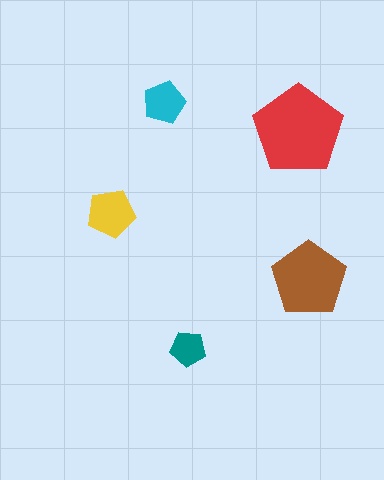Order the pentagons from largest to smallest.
the red one, the brown one, the yellow one, the cyan one, the teal one.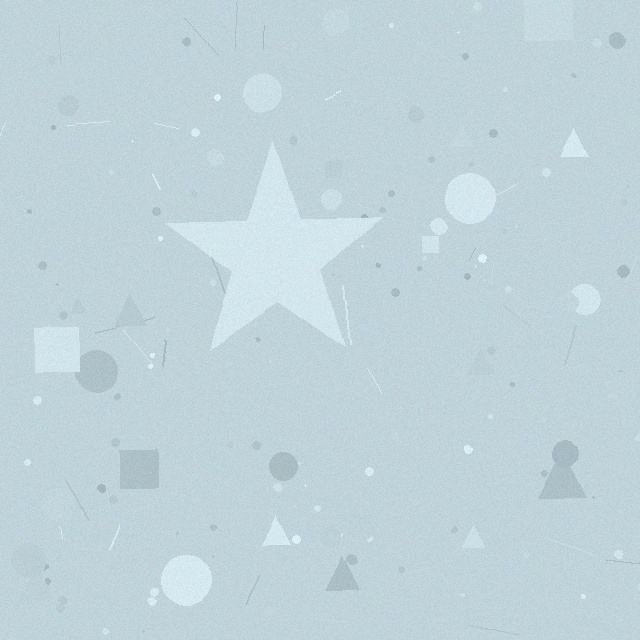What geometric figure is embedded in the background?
A star is embedded in the background.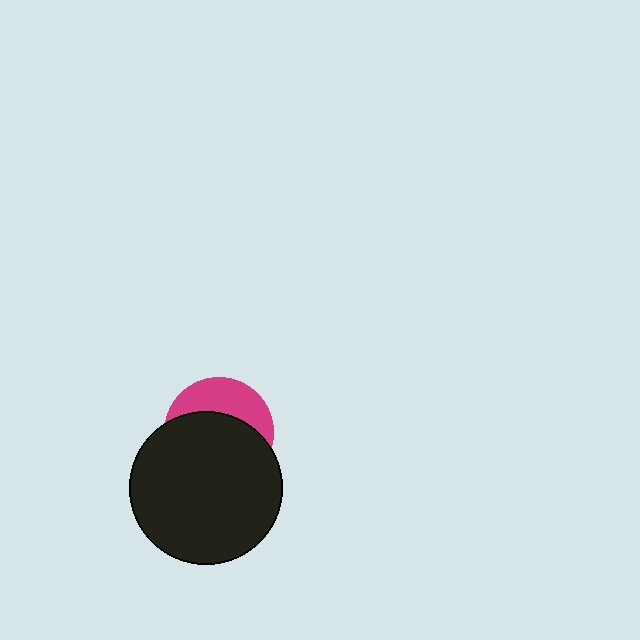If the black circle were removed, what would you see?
You would see the complete magenta circle.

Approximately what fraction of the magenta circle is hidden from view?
Roughly 65% of the magenta circle is hidden behind the black circle.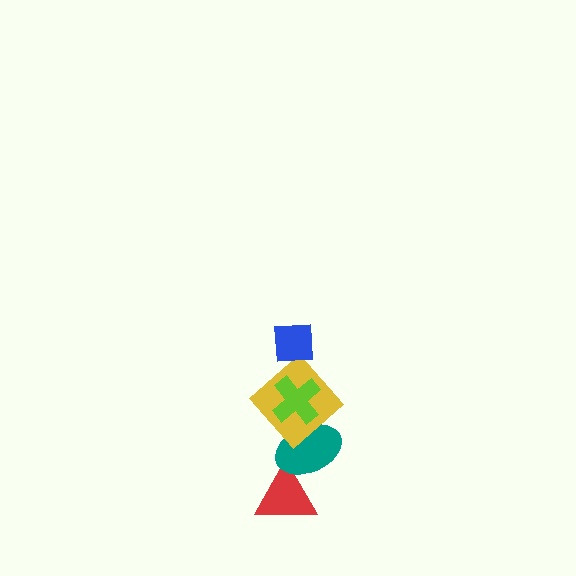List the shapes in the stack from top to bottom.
From top to bottom: the blue square, the lime cross, the yellow diamond, the teal ellipse, the red triangle.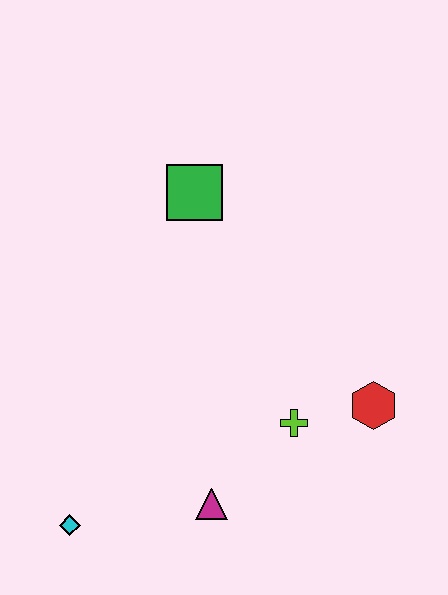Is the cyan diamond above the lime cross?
No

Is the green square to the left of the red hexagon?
Yes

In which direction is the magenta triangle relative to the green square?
The magenta triangle is below the green square.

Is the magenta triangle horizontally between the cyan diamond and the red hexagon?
Yes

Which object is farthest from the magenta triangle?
The green square is farthest from the magenta triangle.